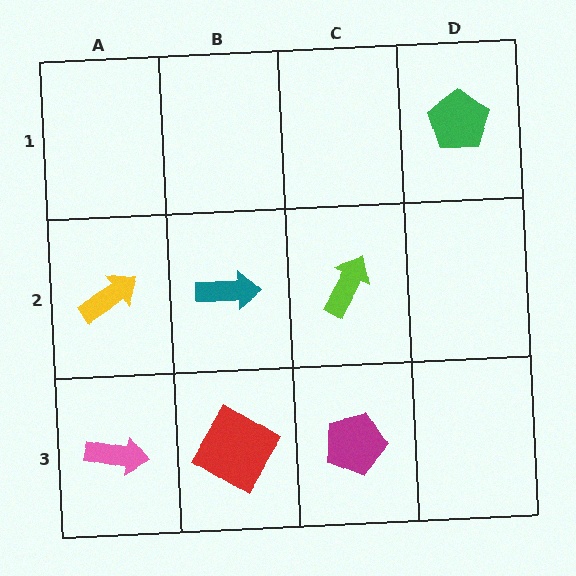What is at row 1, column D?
A green pentagon.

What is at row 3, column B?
A red diamond.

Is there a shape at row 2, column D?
No, that cell is empty.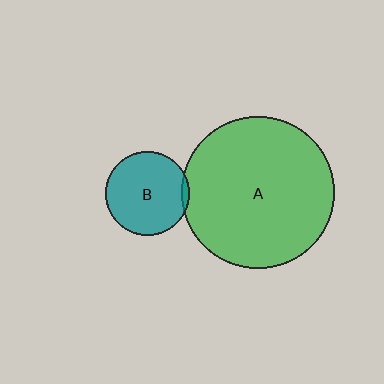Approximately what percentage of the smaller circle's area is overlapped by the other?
Approximately 5%.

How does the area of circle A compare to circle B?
Approximately 3.3 times.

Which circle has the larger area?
Circle A (green).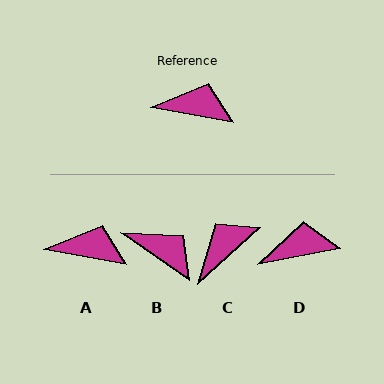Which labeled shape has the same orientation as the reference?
A.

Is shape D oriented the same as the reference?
No, it is off by about 21 degrees.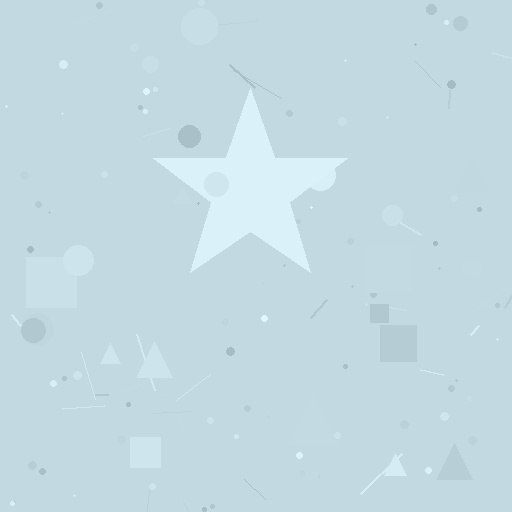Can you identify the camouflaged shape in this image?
The camouflaged shape is a star.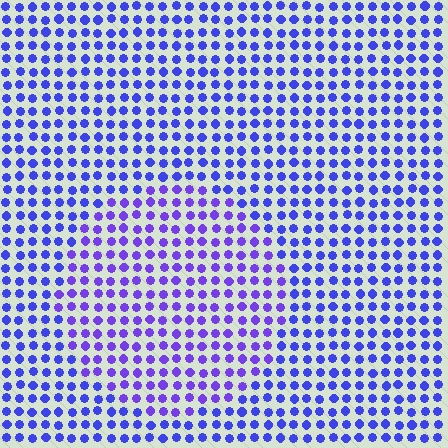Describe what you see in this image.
The image is filled with small blue elements in a uniform arrangement. A circle-shaped region is visible where the elements are tinted to a slightly different hue, forming a subtle color boundary.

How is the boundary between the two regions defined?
The boundary is defined purely by a slight shift in hue (about 23 degrees). Spacing, size, and orientation are identical on both sides.